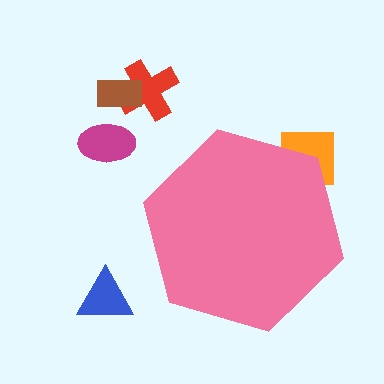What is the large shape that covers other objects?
A pink hexagon.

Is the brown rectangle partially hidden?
No, the brown rectangle is fully visible.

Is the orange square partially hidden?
Yes, the orange square is partially hidden behind the pink hexagon.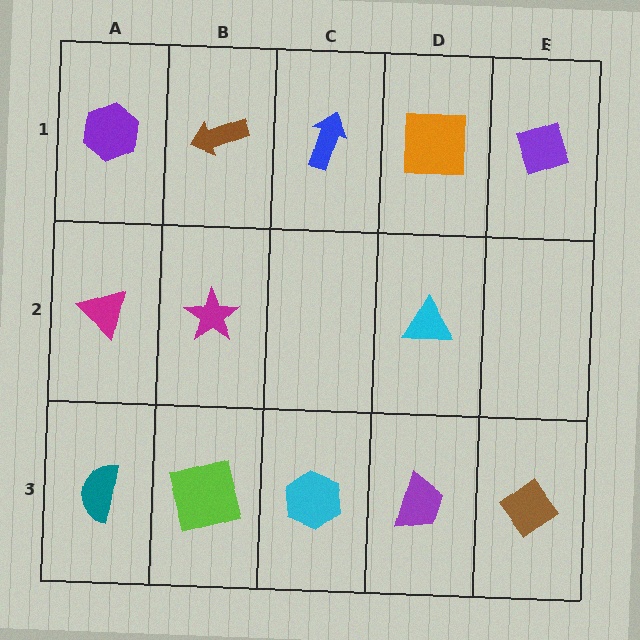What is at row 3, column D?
A purple trapezoid.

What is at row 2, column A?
A magenta triangle.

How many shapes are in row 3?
5 shapes.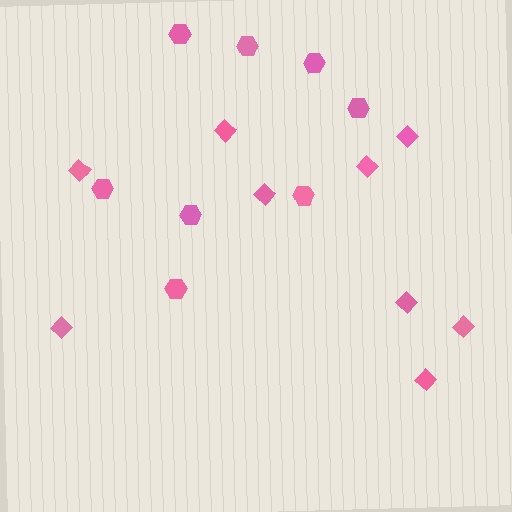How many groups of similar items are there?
There are 2 groups: one group of diamonds (9) and one group of hexagons (8).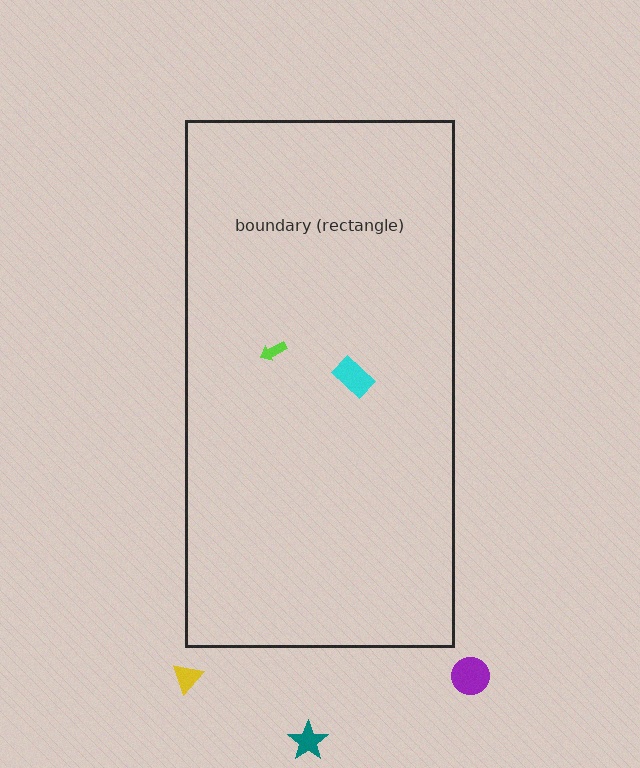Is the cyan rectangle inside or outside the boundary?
Inside.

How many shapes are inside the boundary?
2 inside, 3 outside.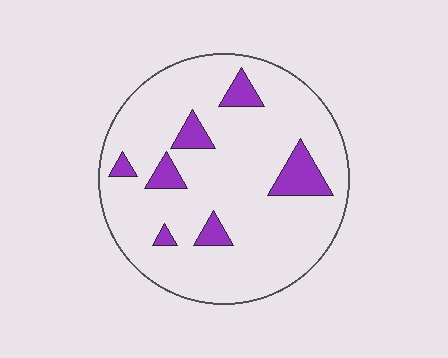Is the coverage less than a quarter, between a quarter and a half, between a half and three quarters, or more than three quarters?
Less than a quarter.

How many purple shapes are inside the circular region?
7.